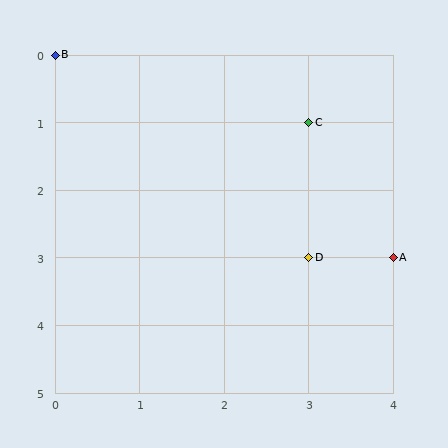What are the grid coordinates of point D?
Point D is at grid coordinates (3, 3).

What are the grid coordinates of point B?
Point B is at grid coordinates (0, 0).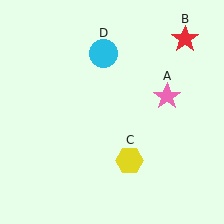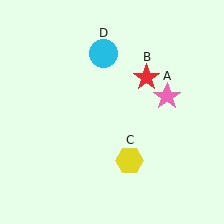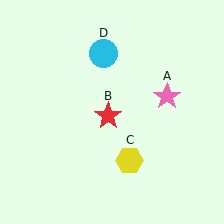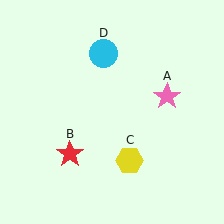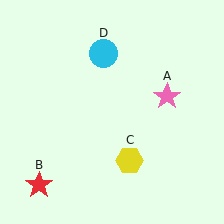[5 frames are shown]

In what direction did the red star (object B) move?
The red star (object B) moved down and to the left.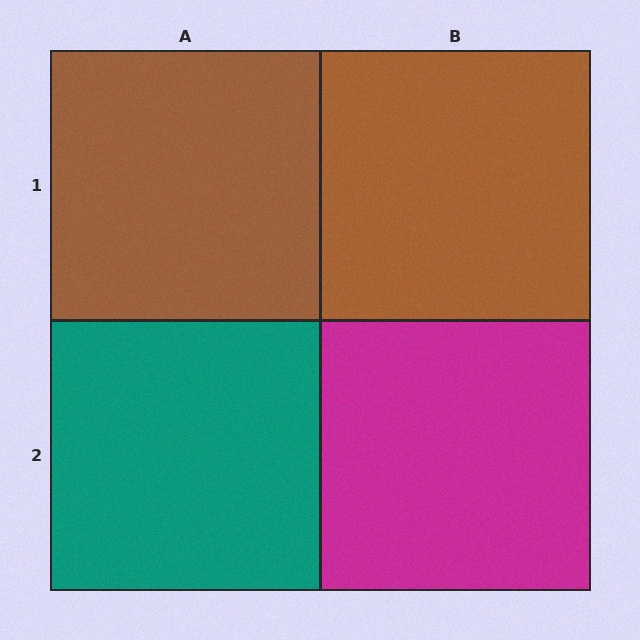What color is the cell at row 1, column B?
Brown.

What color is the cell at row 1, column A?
Brown.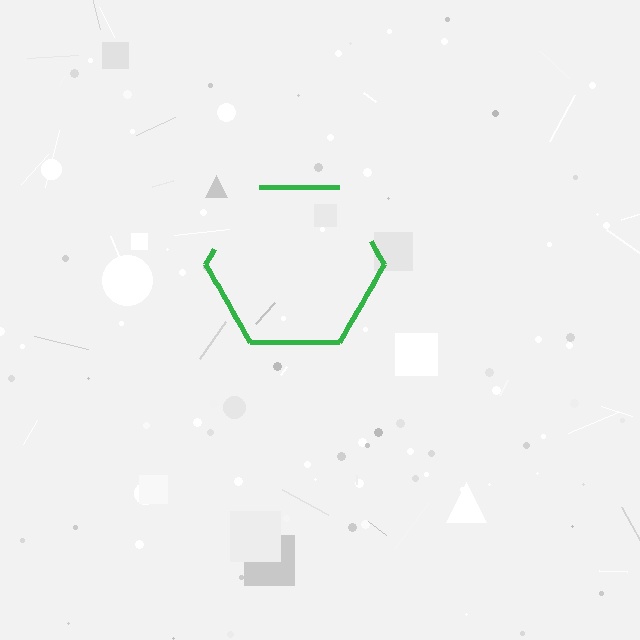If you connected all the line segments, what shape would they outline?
They would outline a hexagon.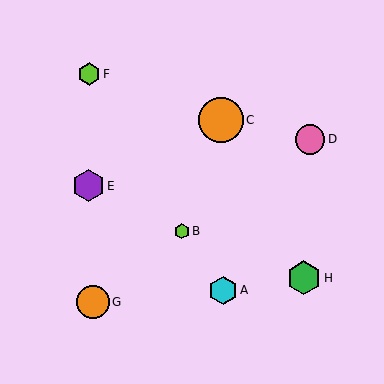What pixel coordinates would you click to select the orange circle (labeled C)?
Click at (221, 120) to select the orange circle C.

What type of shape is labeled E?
Shape E is a purple hexagon.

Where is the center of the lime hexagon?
The center of the lime hexagon is at (182, 231).